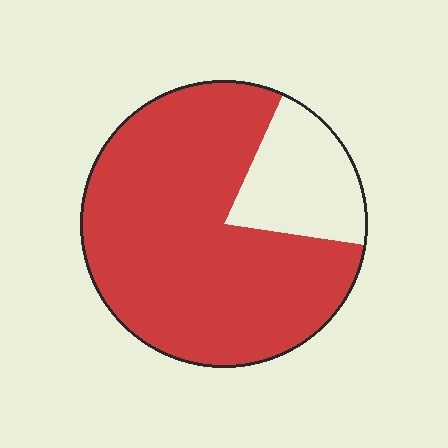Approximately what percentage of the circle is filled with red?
Approximately 80%.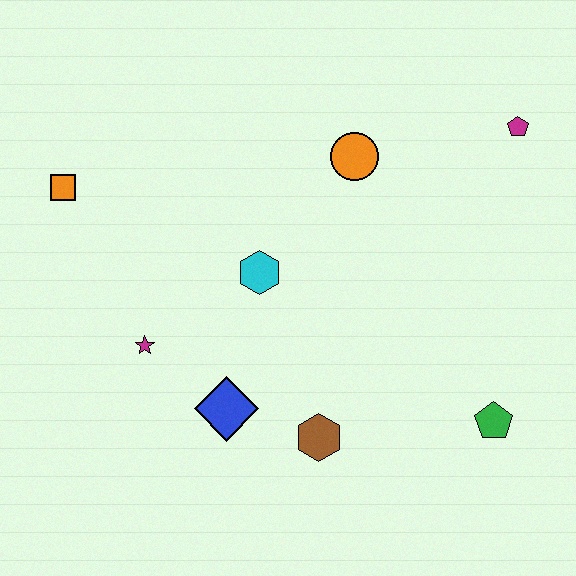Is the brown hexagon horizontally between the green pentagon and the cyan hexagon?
Yes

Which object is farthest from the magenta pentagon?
The orange square is farthest from the magenta pentagon.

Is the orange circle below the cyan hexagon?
No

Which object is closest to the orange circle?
The cyan hexagon is closest to the orange circle.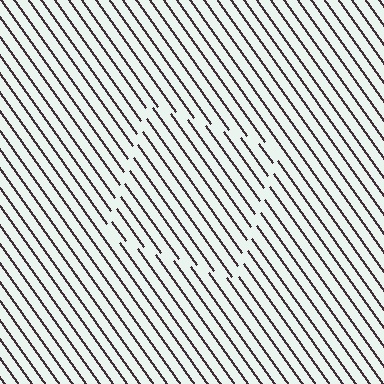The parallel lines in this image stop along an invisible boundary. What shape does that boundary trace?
An illusory square. The interior of the shape contains the same grating, shifted by half a period — the contour is defined by the phase discontinuity where line-ends from the inner and outer gratings abut.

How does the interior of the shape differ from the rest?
The interior of the shape contains the same grating, shifted by half a period — the contour is defined by the phase discontinuity where line-ends from the inner and outer gratings abut.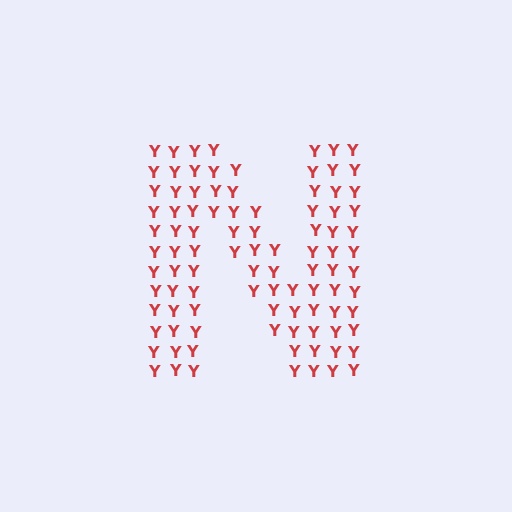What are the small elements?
The small elements are letter Y's.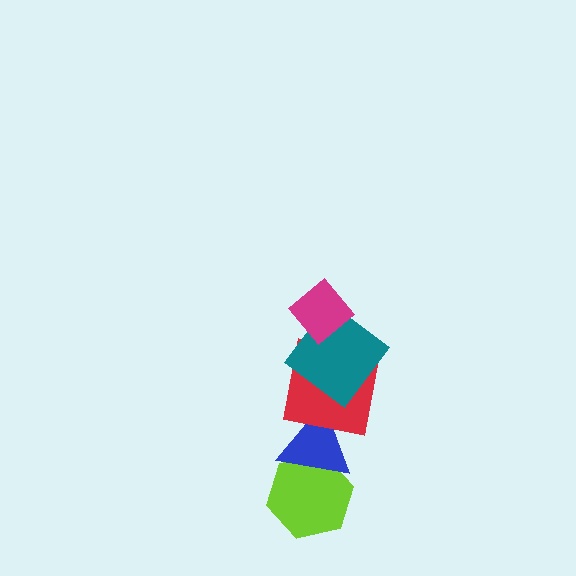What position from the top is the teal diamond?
The teal diamond is 2nd from the top.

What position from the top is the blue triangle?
The blue triangle is 4th from the top.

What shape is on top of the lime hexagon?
The blue triangle is on top of the lime hexagon.